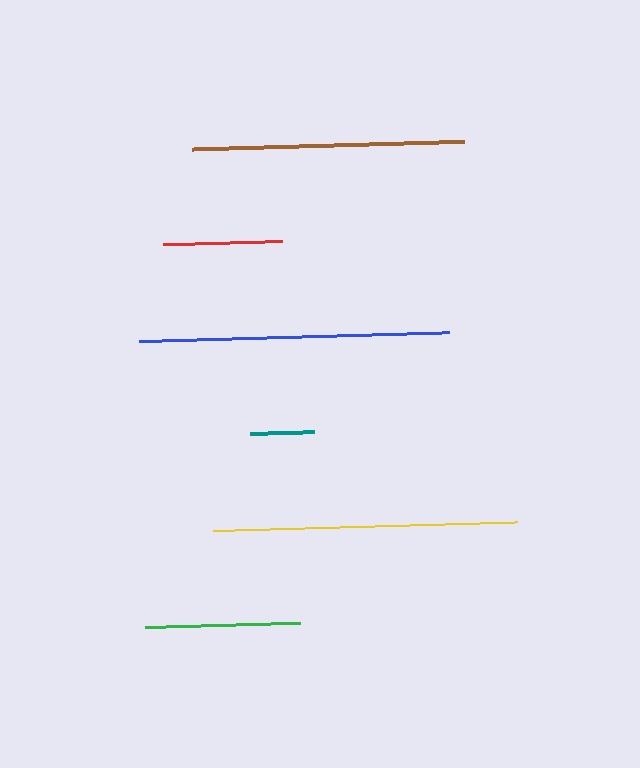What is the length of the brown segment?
The brown segment is approximately 272 pixels long.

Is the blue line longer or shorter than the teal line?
The blue line is longer than the teal line.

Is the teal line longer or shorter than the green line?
The green line is longer than the teal line.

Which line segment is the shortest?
The teal line is the shortest at approximately 64 pixels.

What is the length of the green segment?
The green segment is approximately 155 pixels long.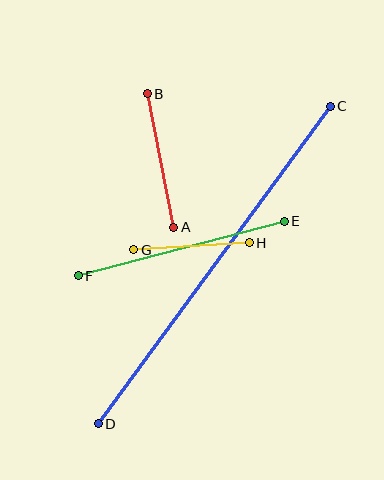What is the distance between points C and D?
The distance is approximately 393 pixels.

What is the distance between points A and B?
The distance is approximately 136 pixels.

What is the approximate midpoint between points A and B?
The midpoint is at approximately (161, 160) pixels.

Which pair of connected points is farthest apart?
Points C and D are farthest apart.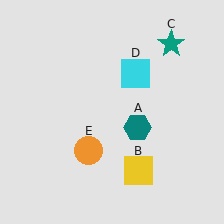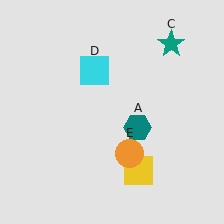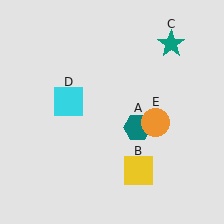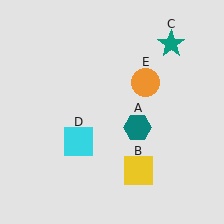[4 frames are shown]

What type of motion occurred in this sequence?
The cyan square (object D), orange circle (object E) rotated counterclockwise around the center of the scene.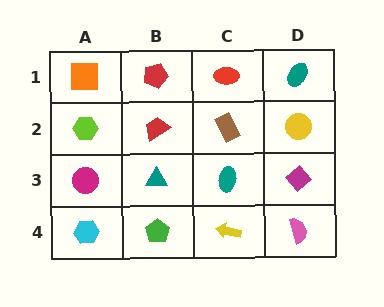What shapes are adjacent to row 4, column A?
A magenta circle (row 3, column A), a green pentagon (row 4, column B).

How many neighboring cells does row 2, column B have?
4.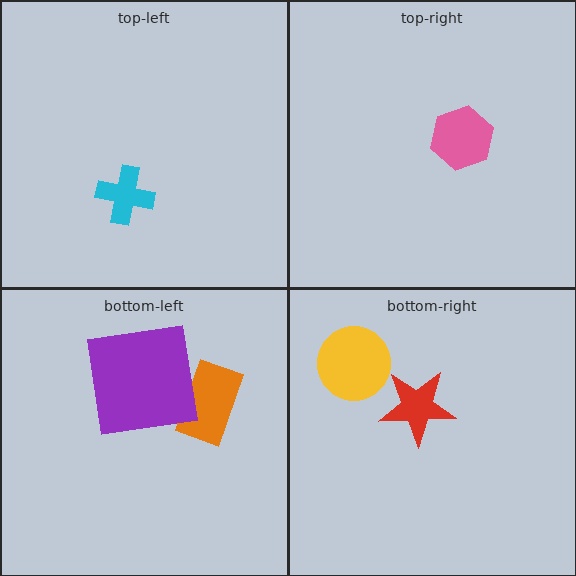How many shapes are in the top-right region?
1.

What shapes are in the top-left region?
The cyan cross.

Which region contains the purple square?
The bottom-left region.